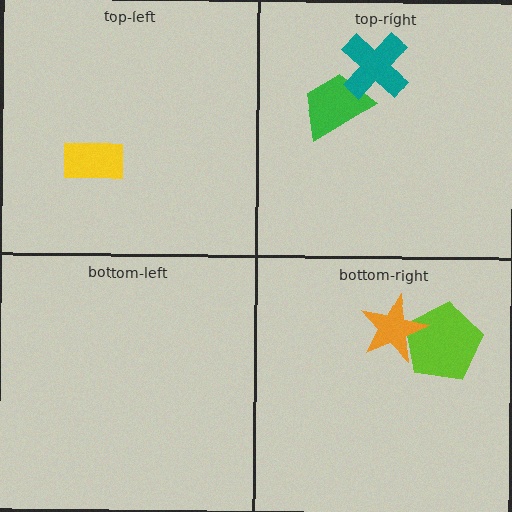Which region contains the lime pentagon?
The bottom-right region.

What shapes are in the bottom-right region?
The lime pentagon, the orange star.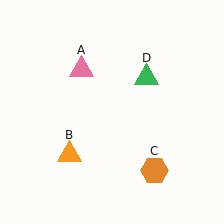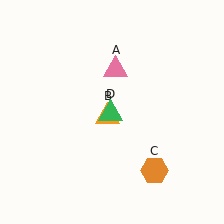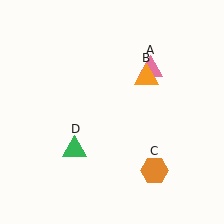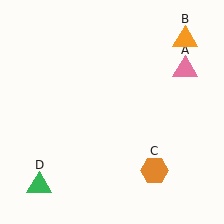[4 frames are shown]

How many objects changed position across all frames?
3 objects changed position: pink triangle (object A), orange triangle (object B), green triangle (object D).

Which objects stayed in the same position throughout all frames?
Orange hexagon (object C) remained stationary.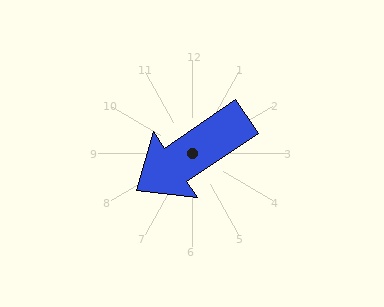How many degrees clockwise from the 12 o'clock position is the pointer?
Approximately 236 degrees.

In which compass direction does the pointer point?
Southwest.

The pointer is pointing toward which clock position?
Roughly 8 o'clock.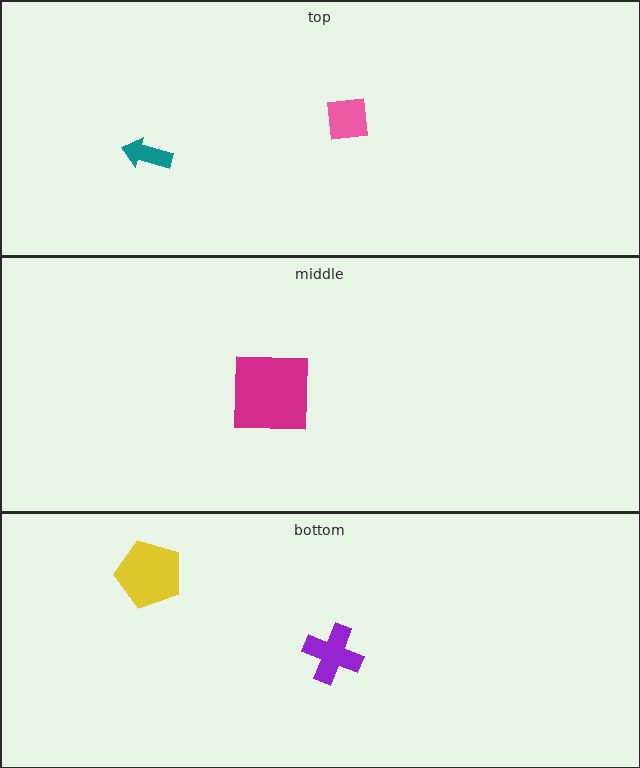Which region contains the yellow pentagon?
The bottom region.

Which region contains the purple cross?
The bottom region.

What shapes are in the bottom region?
The purple cross, the yellow pentagon.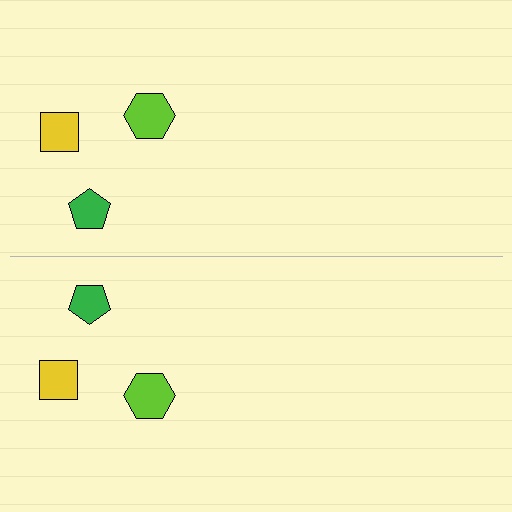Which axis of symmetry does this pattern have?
The pattern has a horizontal axis of symmetry running through the center of the image.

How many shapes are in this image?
There are 6 shapes in this image.